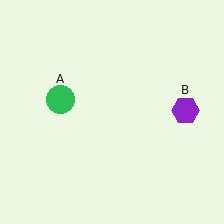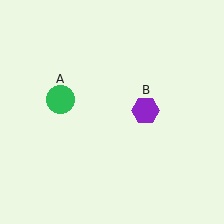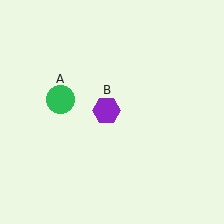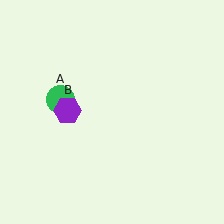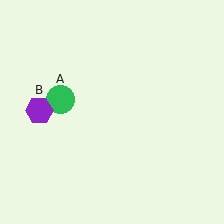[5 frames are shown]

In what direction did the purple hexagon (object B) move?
The purple hexagon (object B) moved left.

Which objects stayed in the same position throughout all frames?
Green circle (object A) remained stationary.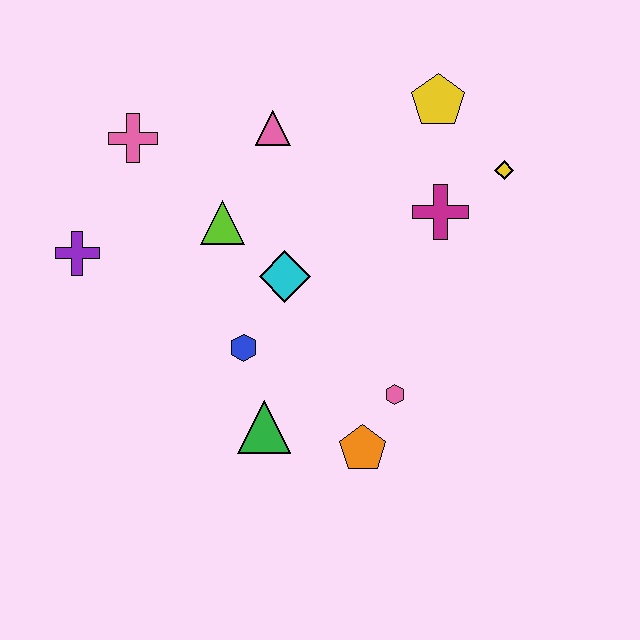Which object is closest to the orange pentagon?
The pink hexagon is closest to the orange pentagon.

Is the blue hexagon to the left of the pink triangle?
Yes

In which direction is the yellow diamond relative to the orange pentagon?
The yellow diamond is above the orange pentagon.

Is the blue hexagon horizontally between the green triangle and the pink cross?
Yes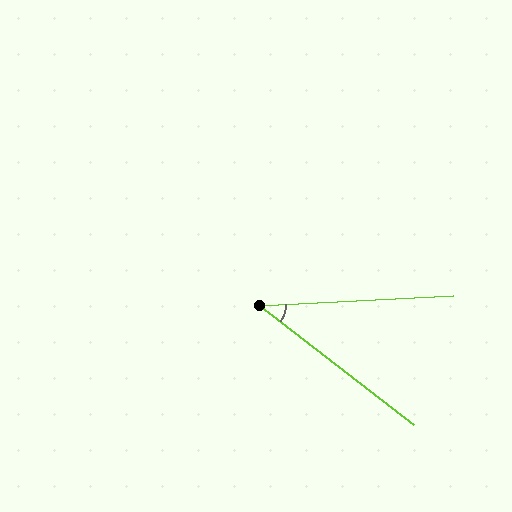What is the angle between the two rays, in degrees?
Approximately 41 degrees.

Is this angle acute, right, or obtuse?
It is acute.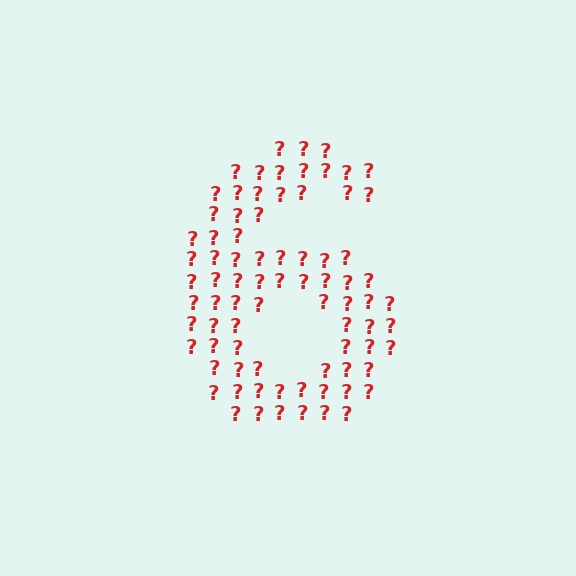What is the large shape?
The large shape is the digit 6.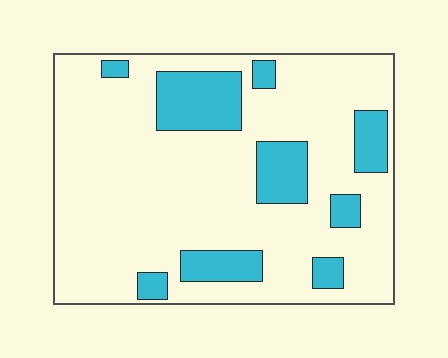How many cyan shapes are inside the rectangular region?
9.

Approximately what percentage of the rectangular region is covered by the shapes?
Approximately 20%.